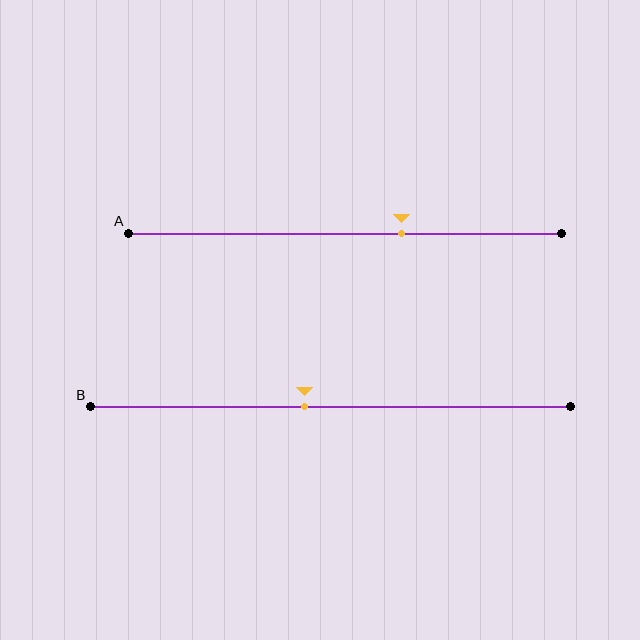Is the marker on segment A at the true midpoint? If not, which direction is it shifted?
No, the marker on segment A is shifted to the right by about 13% of the segment length.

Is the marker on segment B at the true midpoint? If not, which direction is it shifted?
No, the marker on segment B is shifted to the left by about 5% of the segment length.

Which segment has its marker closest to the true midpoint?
Segment B has its marker closest to the true midpoint.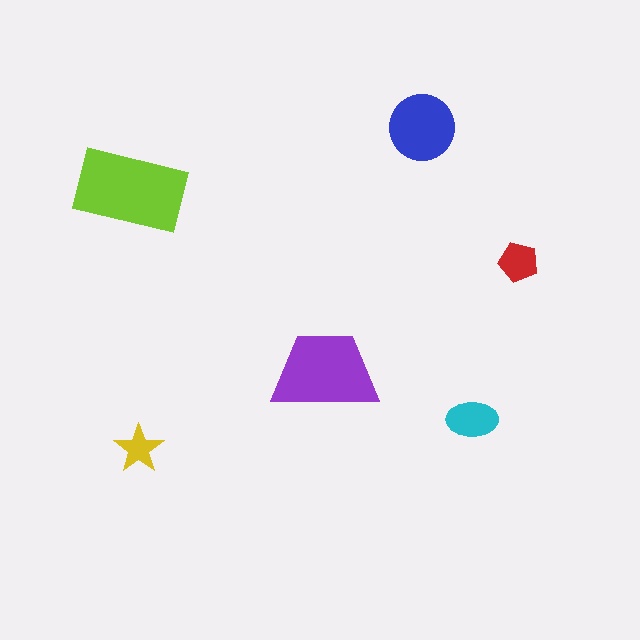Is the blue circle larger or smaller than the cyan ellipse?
Larger.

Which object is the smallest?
The yellow star.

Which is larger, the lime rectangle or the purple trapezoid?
The lime rectangle.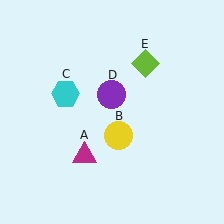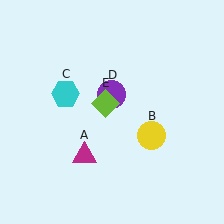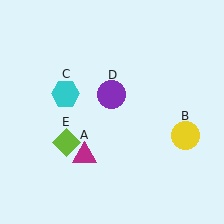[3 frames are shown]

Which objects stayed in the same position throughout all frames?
Magenta triangle (object A) and cyan hexagon (object C) and purple circle (object D) remained stationary.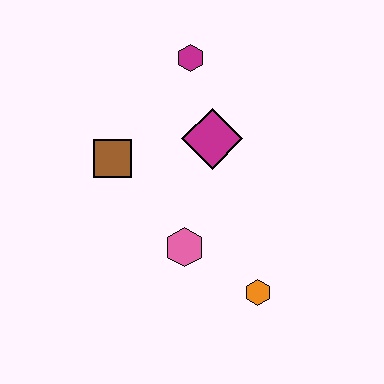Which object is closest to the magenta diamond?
The magenta hexagon is closest to the magenta diamond.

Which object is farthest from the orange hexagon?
The magenta hexagon is farthest from the orange hexagon.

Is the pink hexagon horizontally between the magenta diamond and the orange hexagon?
No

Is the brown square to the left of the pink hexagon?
Yes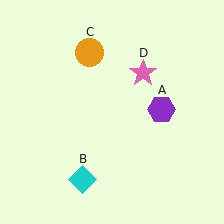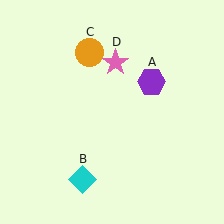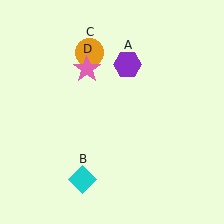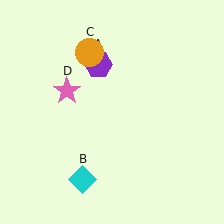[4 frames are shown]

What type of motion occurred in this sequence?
The purple hexagon (object A), pink star (object D) rotated counterclockwise around the center of the scene.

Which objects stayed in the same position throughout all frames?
Cyan diamond (object B) and orange circle (object C) remained stationary.